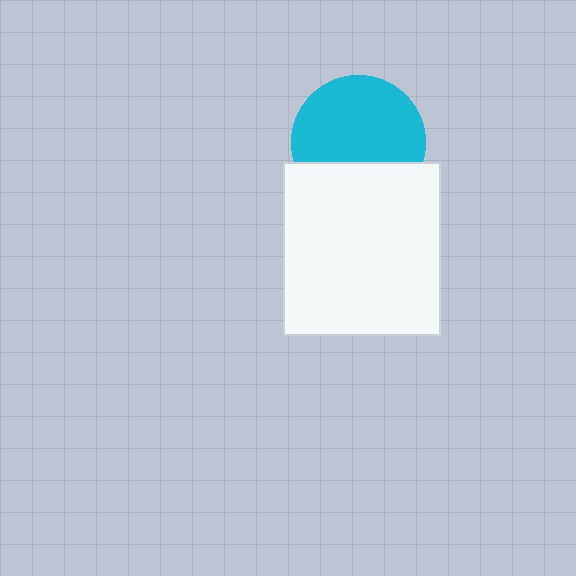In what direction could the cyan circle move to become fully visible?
The cyan circle could move up. That would shift it out from behind the white rectangle entirely.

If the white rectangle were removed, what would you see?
You would see the complete cyan circle.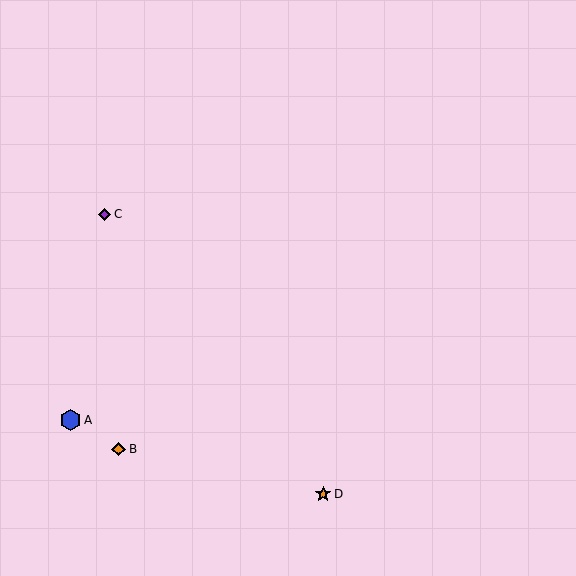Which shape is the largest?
The blue hexagon (labeled A) is the largest.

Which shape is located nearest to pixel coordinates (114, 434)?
The orange diamond (labeled B) at (119, 449) is nearest to that location.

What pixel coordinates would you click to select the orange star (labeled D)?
Click at (323, 494) to select the orange star D.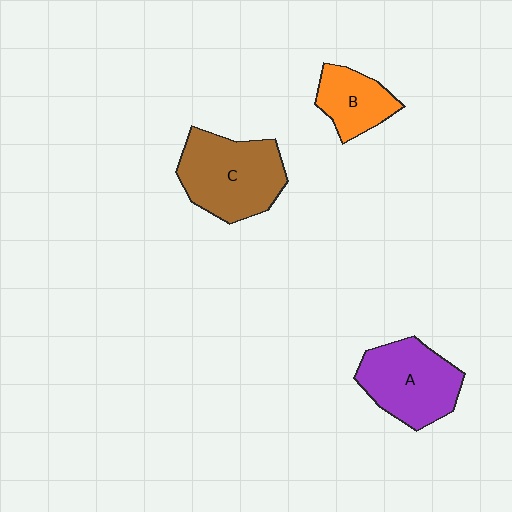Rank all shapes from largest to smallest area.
From largest to smallest: C (brown), A (purple), B (orange).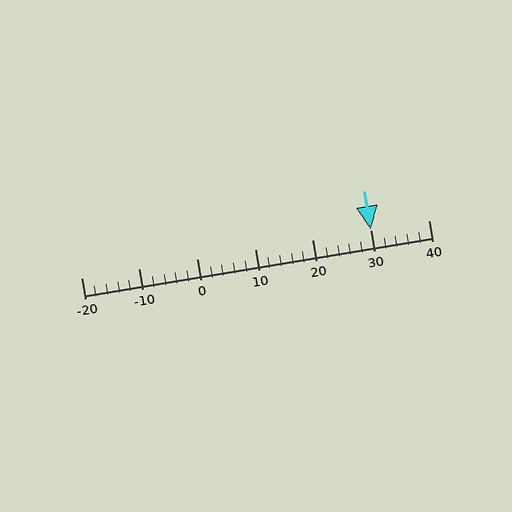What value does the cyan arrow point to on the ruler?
The cyan arrow points to approximately 30.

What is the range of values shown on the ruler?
The ruler shows values from -20 to 40.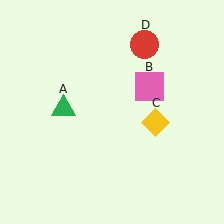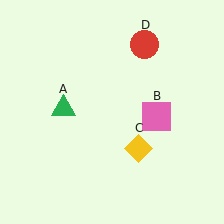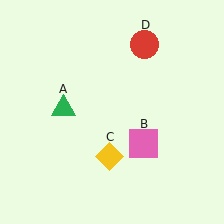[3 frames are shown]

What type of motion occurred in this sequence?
The pink square (object B), yellow diamond (object C) rotated clockwise around the center of the scene.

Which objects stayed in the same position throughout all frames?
Green triangle (object A) and red circle (object D) remained stationary.